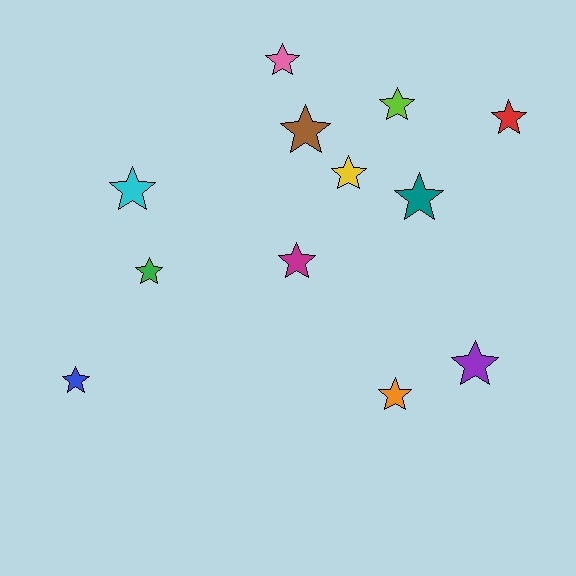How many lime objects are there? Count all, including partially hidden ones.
There is 1 lime object.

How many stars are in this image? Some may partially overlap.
There are 12 stars.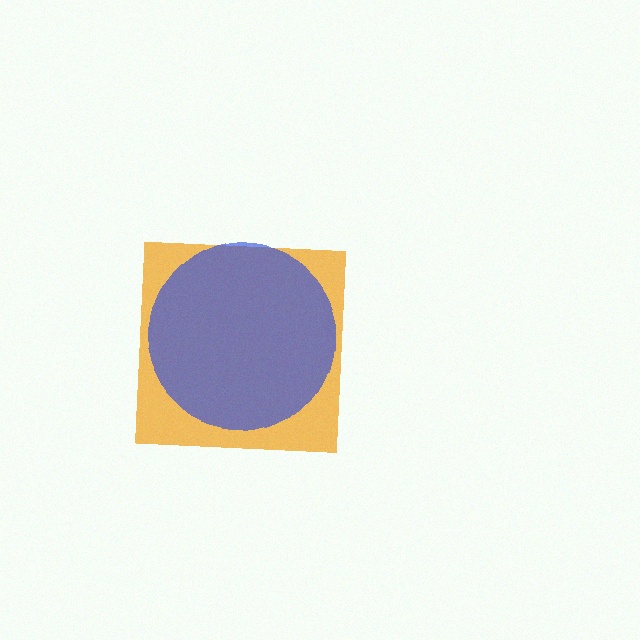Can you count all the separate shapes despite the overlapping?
Yes, there are 2 separate shapes.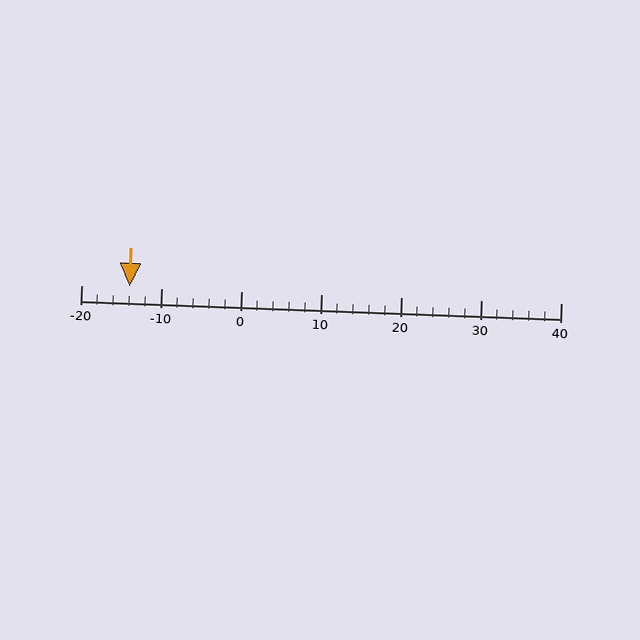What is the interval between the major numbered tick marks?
The major tick marks are spaced 10 units apart.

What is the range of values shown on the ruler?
The ruler shows values from -20 to 40.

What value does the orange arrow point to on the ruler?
The orange arrow points to approximately -14.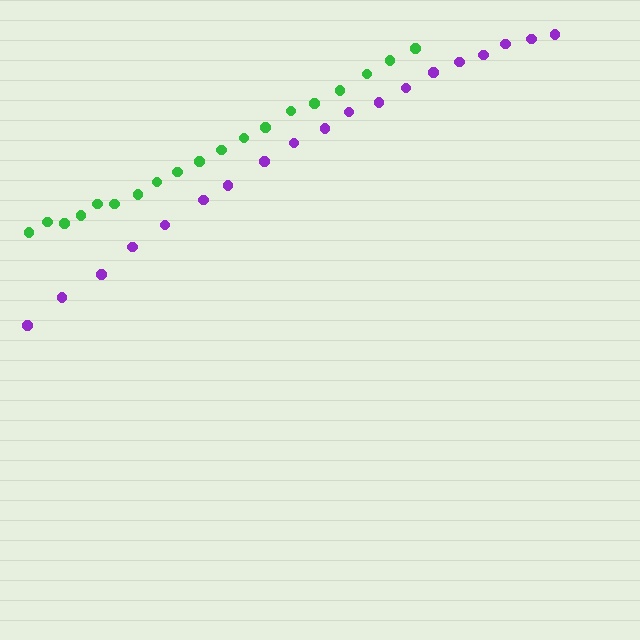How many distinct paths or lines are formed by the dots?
There are 2 distinct paths.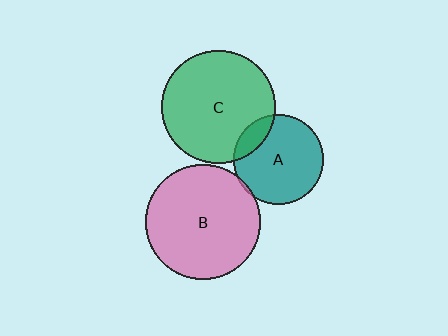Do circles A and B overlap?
Yes.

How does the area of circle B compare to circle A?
Approximately 1.6 times.